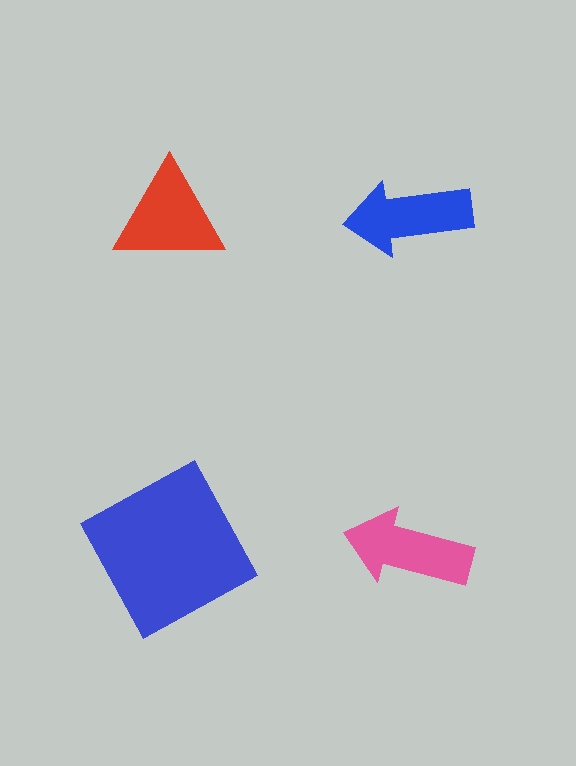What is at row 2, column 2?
A pink arrow.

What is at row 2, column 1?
A blue square.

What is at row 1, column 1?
A red triangle.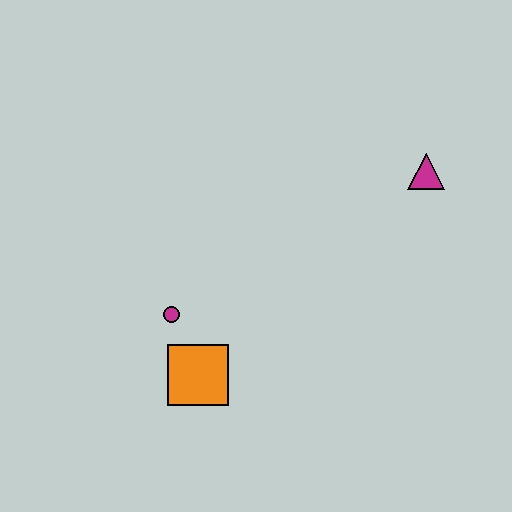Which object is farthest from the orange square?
The magenta triangle is farthest from the orange square.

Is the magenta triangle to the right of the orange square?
Yes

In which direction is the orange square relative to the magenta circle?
The orange square is below the magenta circle.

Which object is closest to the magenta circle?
The orange square is closest to the magenta circle.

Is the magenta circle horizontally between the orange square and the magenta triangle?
No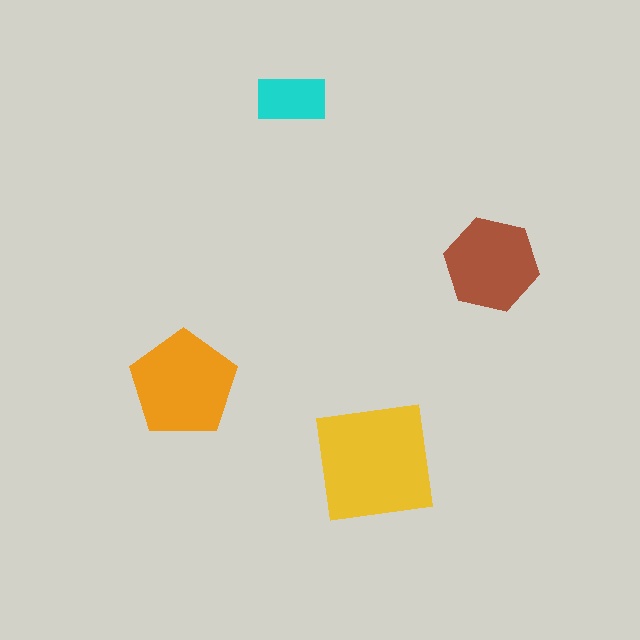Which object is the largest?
The yellow square.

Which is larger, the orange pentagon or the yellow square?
The yellow square.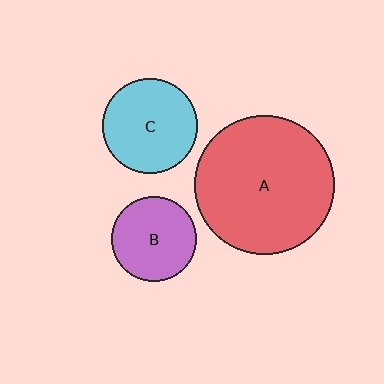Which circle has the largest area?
Circle A (red).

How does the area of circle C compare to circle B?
Approximately 1.2 times.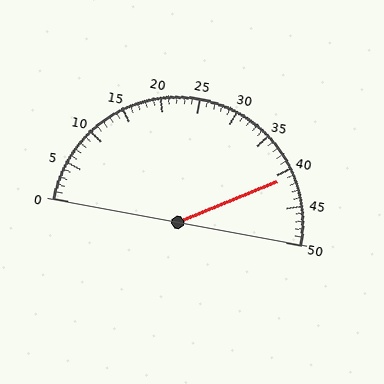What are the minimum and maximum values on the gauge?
The gauge ranges from 0 to 50.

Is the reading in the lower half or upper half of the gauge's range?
The reading is in the upper half of the range (0 to 50).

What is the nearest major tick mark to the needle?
The nearest major tick mark is 40.